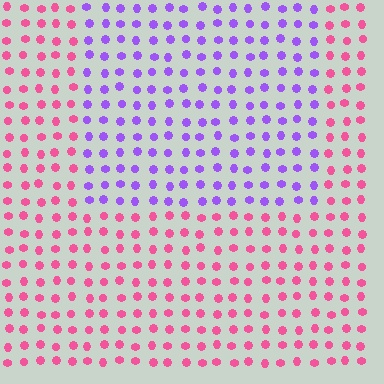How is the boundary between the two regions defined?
The boundary is defined purely by a slight shift in hue (about 65 degrees). Spacing, size, and orientation are identical on both sides.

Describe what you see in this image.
The image is filled with small pink elements in a uniform arrangement. A rectangle-shaped region is visible where the elements are tinted to a slightly different hue, forming a subtle color boundary.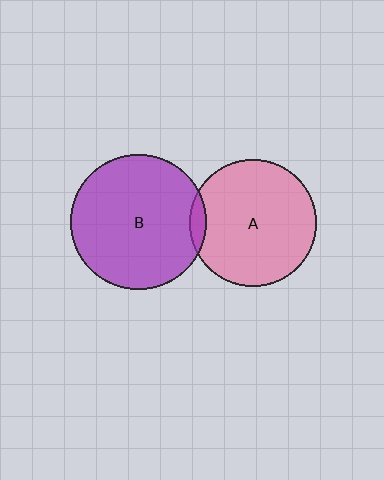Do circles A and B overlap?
Yes.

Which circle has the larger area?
Circle B (purple).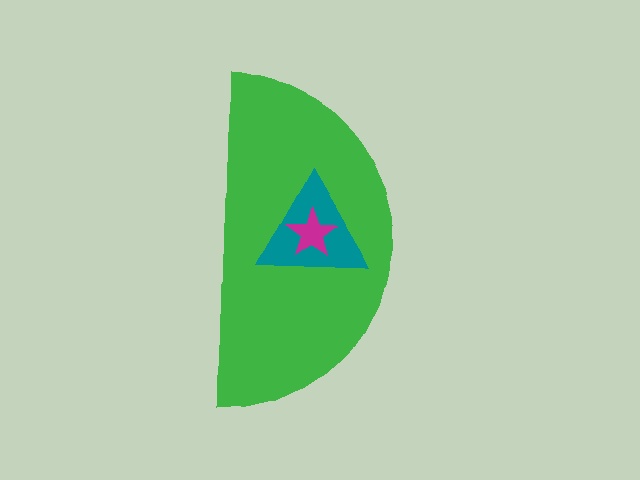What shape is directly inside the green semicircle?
The teal triangle.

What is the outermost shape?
The green semicircle.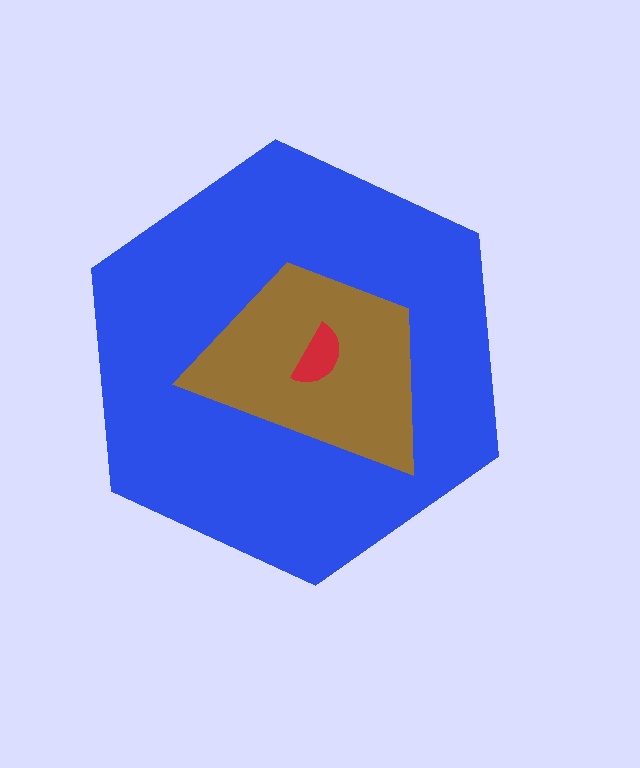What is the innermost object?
The red semicircle.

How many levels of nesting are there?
3.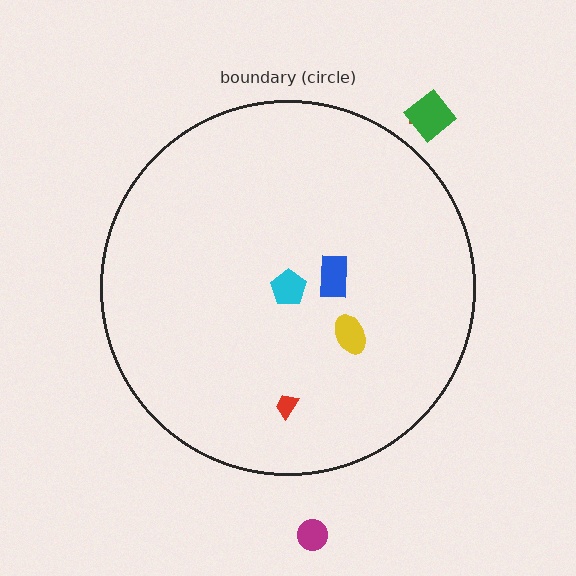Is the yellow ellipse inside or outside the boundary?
Inside.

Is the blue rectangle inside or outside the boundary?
Inside.